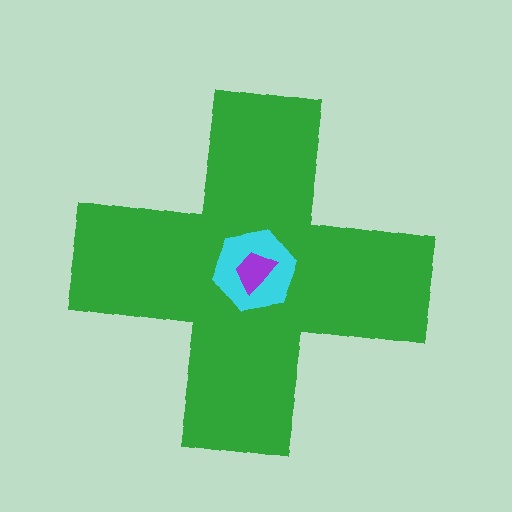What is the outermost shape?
The green cross.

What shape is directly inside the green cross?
The cyan hexagon.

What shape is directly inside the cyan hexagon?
The purple trapezoid.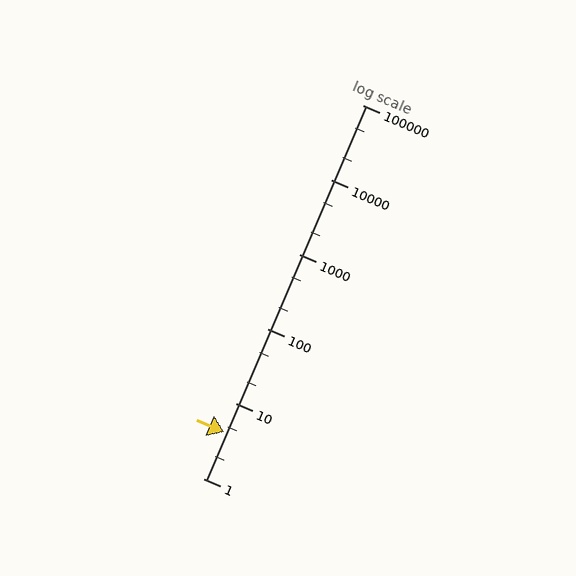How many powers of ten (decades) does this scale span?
The scale spans 5 decades, from 1 to 100000.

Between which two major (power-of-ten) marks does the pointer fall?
The pointer is between 1 and 10.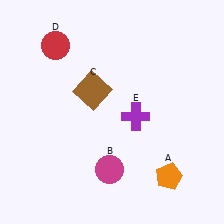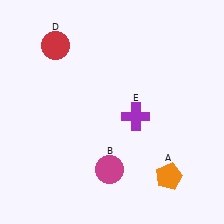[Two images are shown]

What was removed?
The brown square (C) was removed in Image 2.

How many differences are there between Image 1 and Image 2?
There is 1 difference between the two images.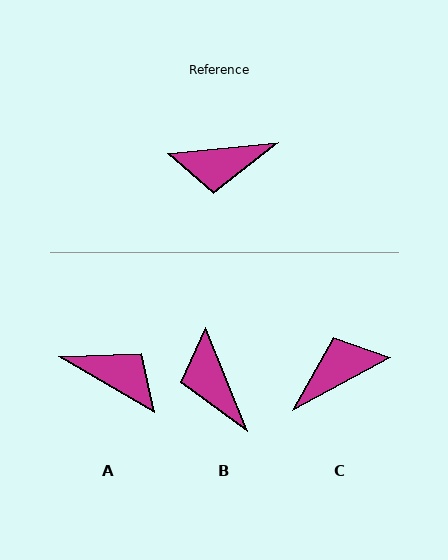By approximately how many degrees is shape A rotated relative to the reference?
Approximately 144 degrees counter-clockwise.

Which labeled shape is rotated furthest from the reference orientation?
C, about 157 degrees away.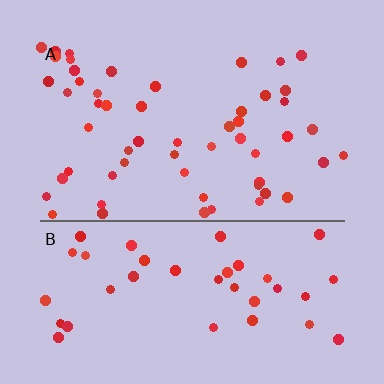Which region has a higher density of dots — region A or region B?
A (the top).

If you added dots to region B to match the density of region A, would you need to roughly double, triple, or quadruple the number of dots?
Approximately double.